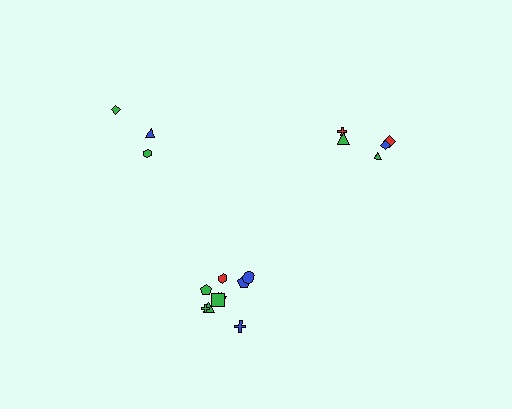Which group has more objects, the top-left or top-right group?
The top-right group.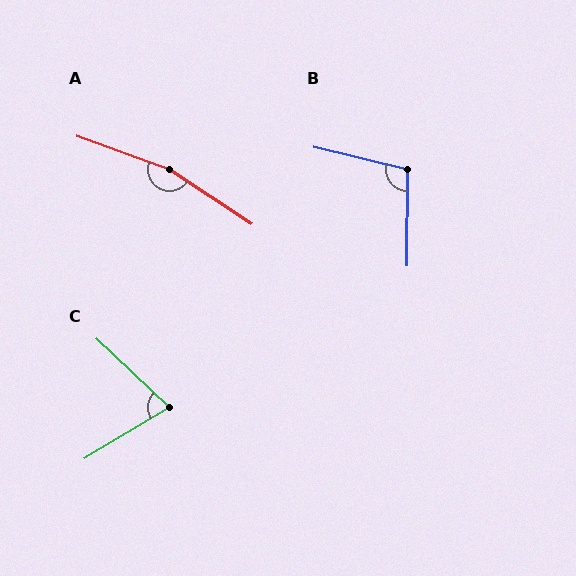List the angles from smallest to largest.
C (74°), B (103°), A (167°).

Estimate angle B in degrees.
Approximately 103 degrees.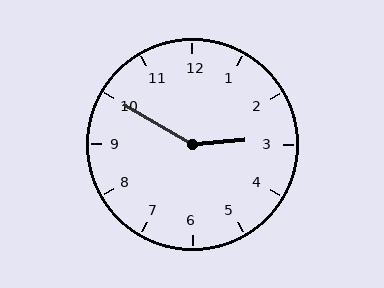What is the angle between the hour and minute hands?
Approximately 145 degrees.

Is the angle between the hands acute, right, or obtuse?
It is obtuse.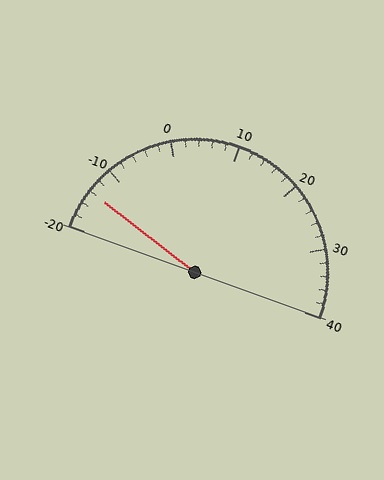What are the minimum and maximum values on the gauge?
The gauge ranges from -20 to 40.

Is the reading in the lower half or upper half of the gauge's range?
The reading is in the lower half of the range (-20 to 40).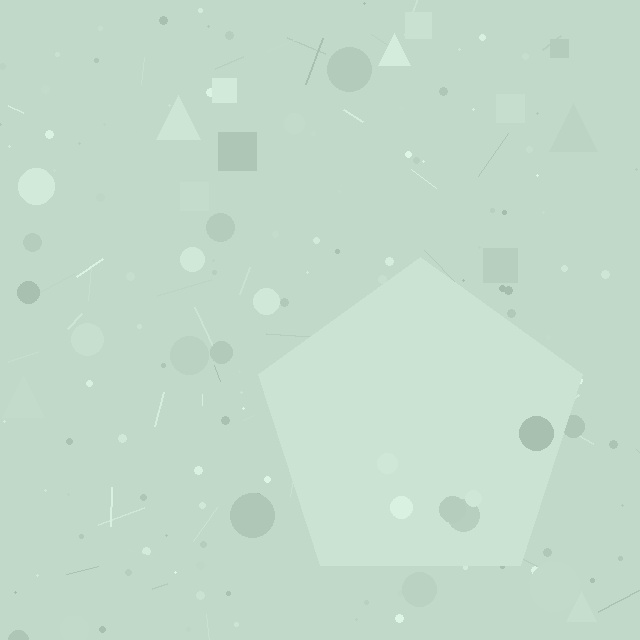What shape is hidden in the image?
A pentagon is hidden in the image.